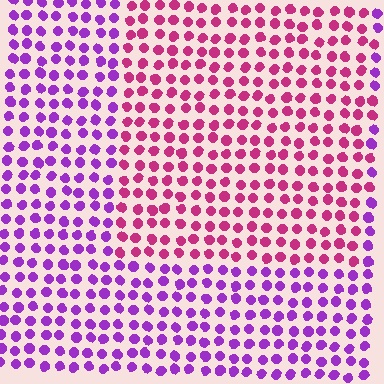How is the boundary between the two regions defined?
The boundary is defined purely by a slight shift in hue (about 44 degrees). Spacing, size, and orientation are identical on both sides.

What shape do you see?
I see a rectangle.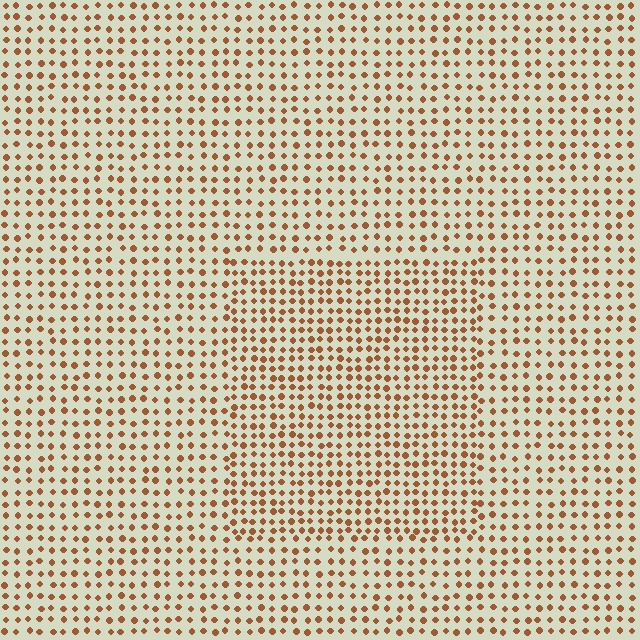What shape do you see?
I see a rectangle.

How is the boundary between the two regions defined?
The boundary is defined by a change in element density (approximately 1.5x ratio). All elements are the same color, size, and shape.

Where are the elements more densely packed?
The elements are more densely packed inside the rectangle boundary.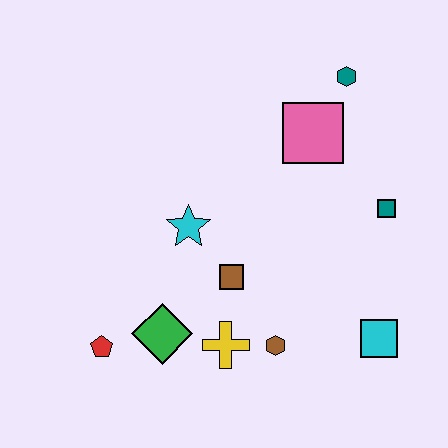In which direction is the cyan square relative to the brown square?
The cyan square is to the right of the brown square.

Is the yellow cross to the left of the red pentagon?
No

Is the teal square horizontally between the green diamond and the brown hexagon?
No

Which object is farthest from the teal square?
The red pentagon is farthest from the teal square.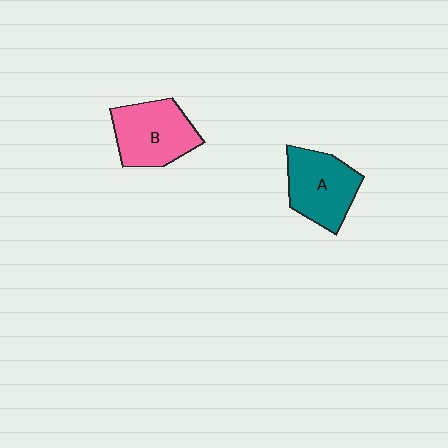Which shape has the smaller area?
Shape A (teal).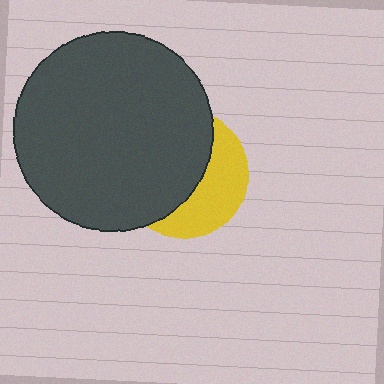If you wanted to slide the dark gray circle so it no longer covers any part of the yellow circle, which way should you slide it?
Slide it left — that is the most direct way to separate the two shapes.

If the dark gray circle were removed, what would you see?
You would see the complete yellow circle.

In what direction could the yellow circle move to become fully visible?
The yellow circle could move right. That would shift it out from behind the dark gray circle entirely.